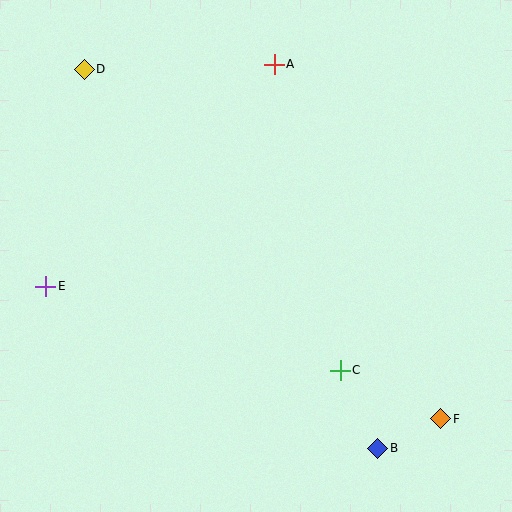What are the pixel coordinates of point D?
Point D is at (84, 69).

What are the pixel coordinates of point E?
Point E is at (46, 286).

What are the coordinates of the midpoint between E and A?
The midpoint between E and A is at (160, 175).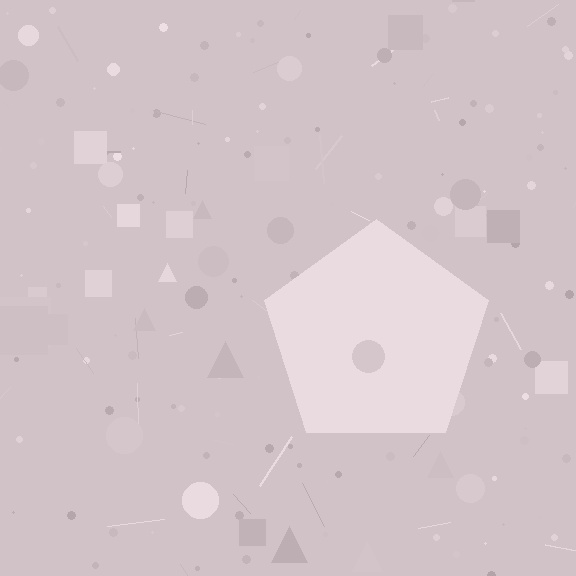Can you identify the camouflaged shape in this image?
The camouflaged shape is a pentagon.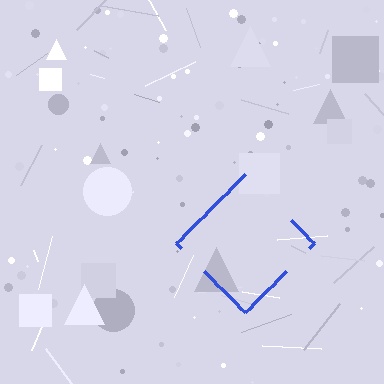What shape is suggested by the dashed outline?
The dashed outline suggests a diamond.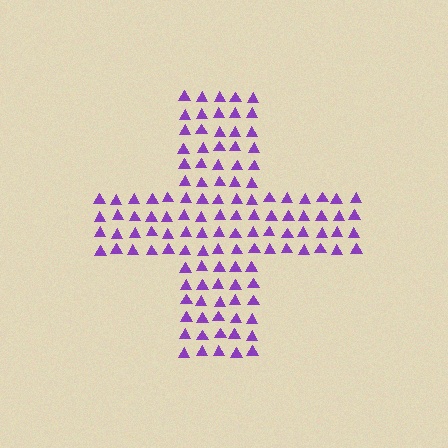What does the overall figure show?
The overall figure shows a cross.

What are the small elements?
The small elements are triangles.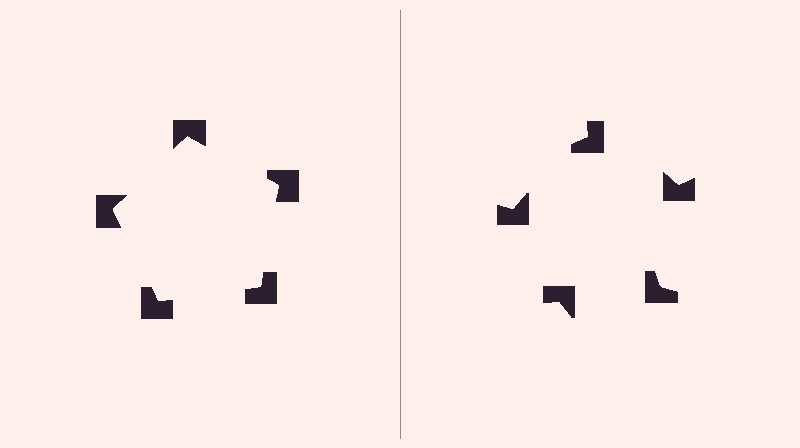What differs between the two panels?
The notched squares are positioned identically on both sides; only the wedge orientations differ. On the left they align to a pentagon; on the right they are misaligned.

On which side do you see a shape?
An illusory pentagon appears on the left side. On the right side the wedge cuts are rotated, so no coherent shape forms.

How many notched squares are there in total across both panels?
10 — 5 on each side.